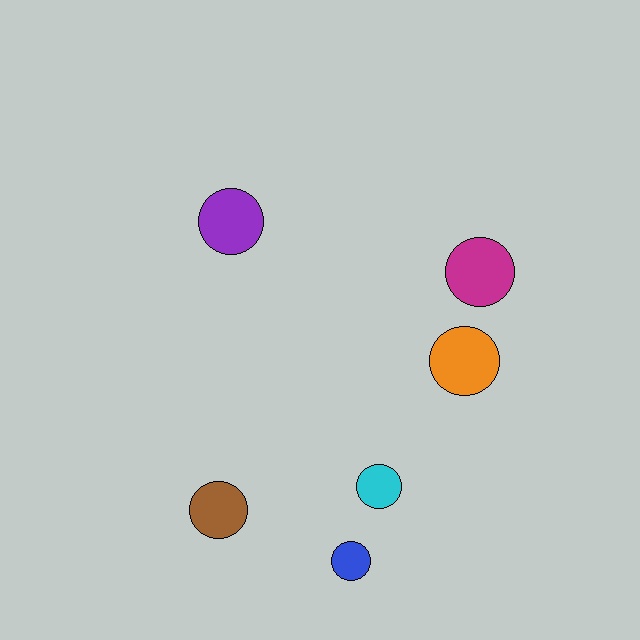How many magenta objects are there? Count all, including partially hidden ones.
There is 1 magenta object.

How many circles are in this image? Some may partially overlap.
There are 6 circles.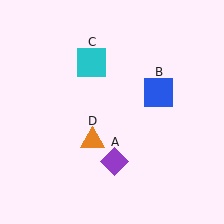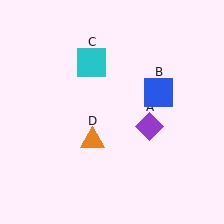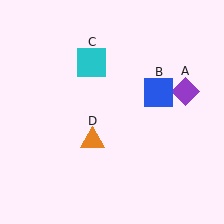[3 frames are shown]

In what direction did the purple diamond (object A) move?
The purple diamond (object A) moved up and to the right.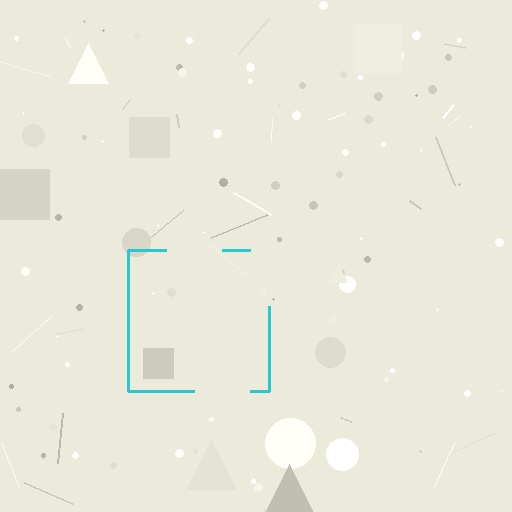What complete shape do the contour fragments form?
The contour fragments form a square.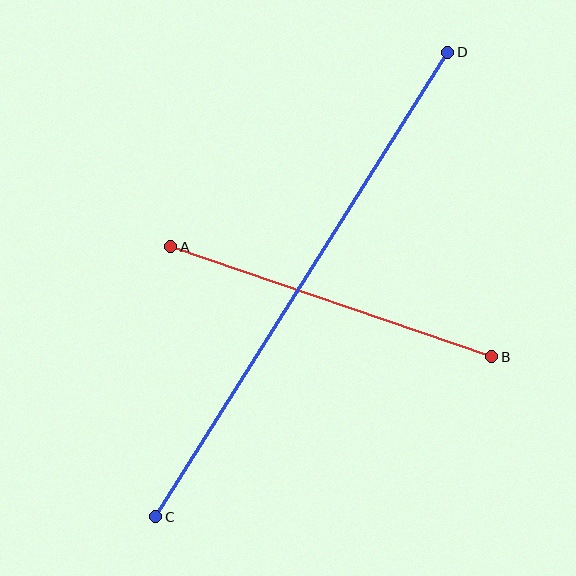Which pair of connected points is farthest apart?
Points C and D are farthest apart.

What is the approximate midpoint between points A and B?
The midpoint is at approximately (331, 302) pixels.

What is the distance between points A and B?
The distance is approximately 339 pixels.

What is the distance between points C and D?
The distance is approximately 548 pixels.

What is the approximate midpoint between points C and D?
The midpoint is at approximately (302, 284) pixels.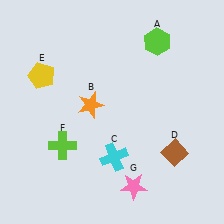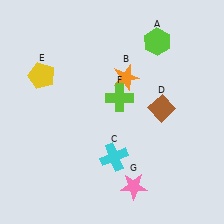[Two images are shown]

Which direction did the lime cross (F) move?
The lime cross (F) moved right.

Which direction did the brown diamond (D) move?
The brown diamond (D) moved up.